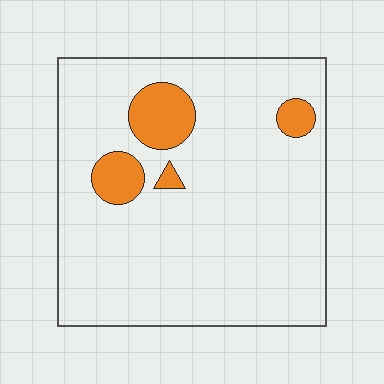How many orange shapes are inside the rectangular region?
4.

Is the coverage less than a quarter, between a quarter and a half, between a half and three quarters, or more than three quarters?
Less than a quarter.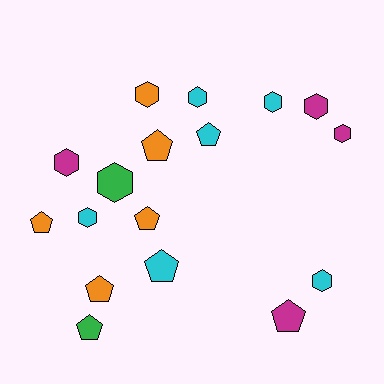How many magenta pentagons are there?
There is 1 magenta pentagon.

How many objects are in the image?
There are 17 objects.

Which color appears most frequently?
Cyan, with 6 objects.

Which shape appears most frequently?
Hexagon, with 9 objects.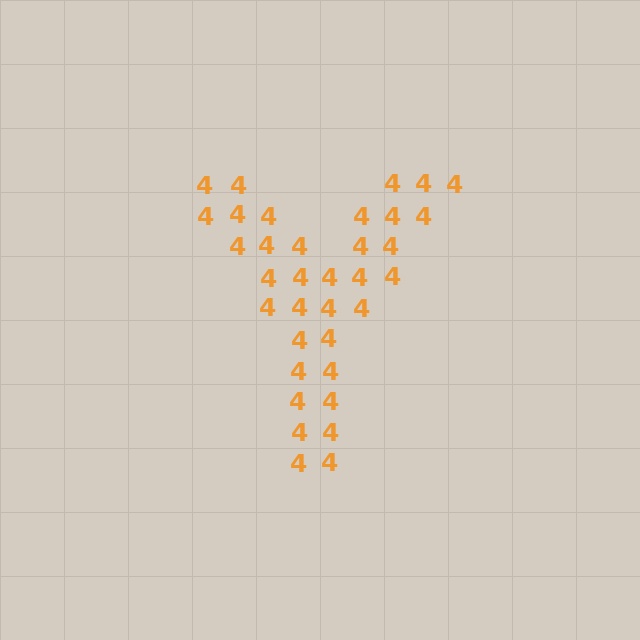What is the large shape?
The large shape is the letter Y.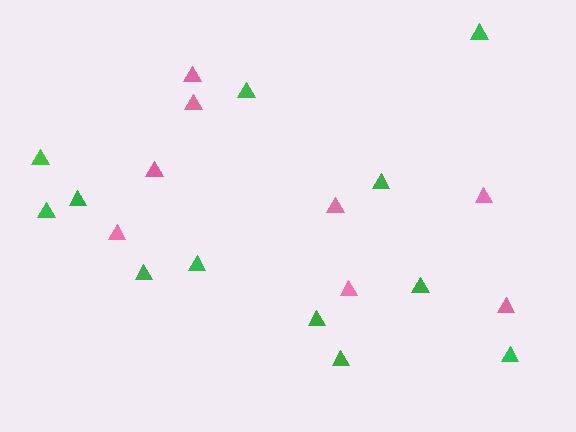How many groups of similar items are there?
There are 2 groups: one group of pink triangles (8) and one group of green triangles (12).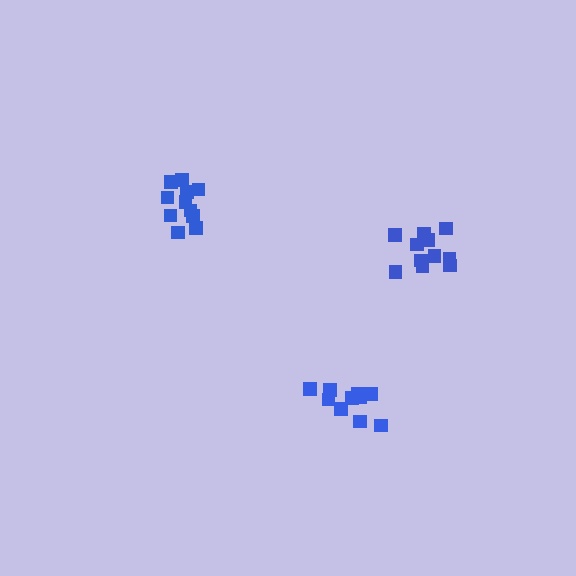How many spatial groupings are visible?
There are 3 spatial groupings.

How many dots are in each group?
Group 1: 11 dots, Group 2: 11 dots, Group 3: 11 dots (33 total).